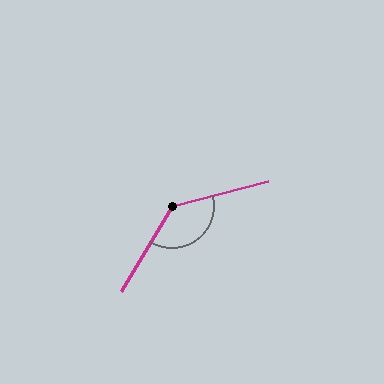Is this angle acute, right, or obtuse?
It is obtuse.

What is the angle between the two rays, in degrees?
Approximately 135 degrees.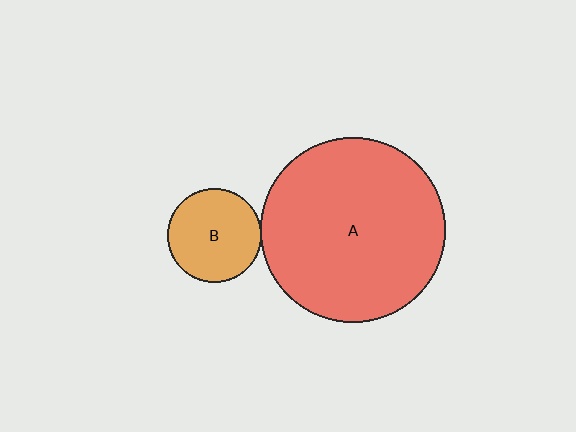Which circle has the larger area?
Circle A (red).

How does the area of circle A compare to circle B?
Approximately 3.9 times.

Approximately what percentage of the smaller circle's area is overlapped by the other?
Approximately 5%.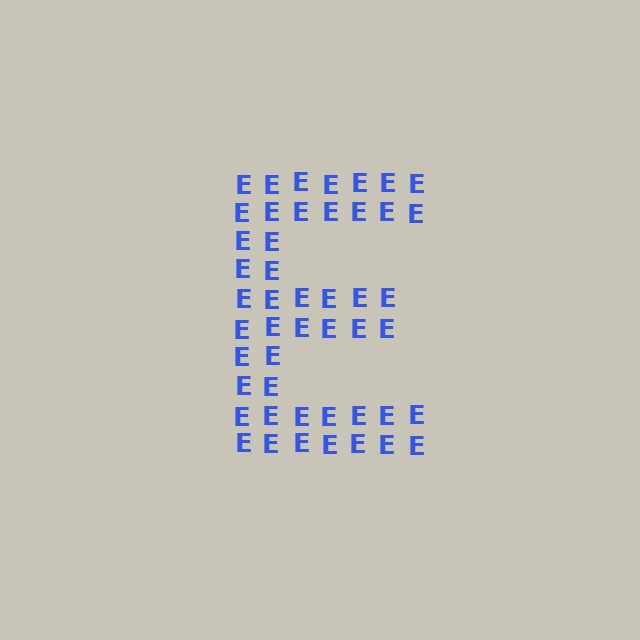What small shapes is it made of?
It is made of small letter E's.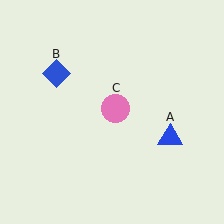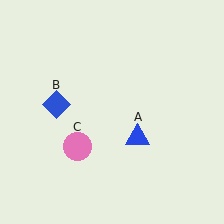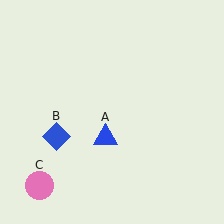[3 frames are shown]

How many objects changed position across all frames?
3 objects changed position: blue triangle (object A), blue diamond (object B), pink circle (object C).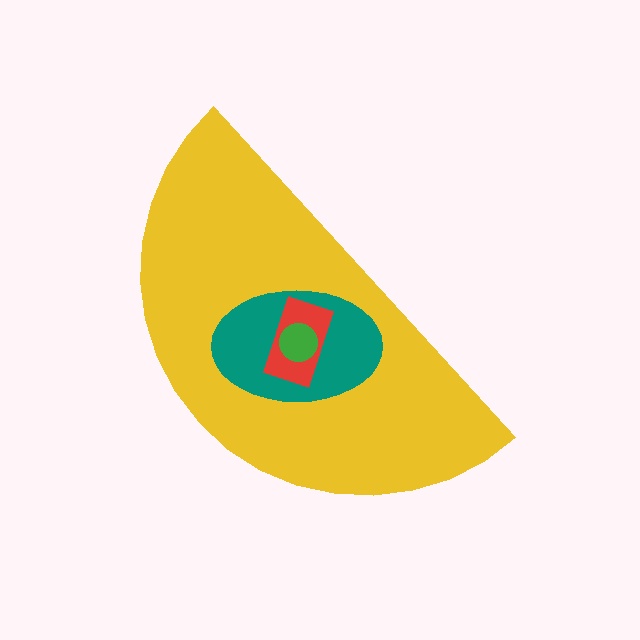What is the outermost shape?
The yellow semicircle.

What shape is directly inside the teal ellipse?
The red rectangle.